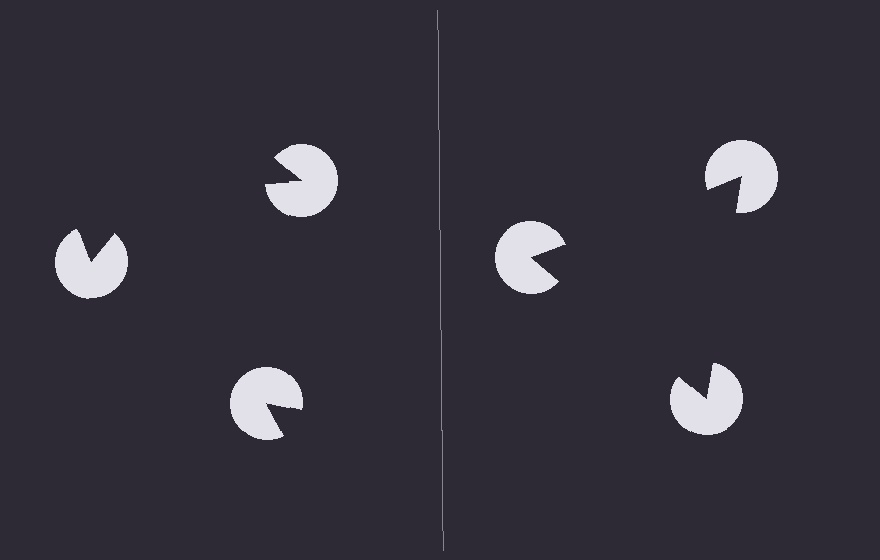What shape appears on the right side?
An illusory triangle.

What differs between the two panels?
The pac-man discs are positioned identically on both sides; only the wedge orientations differ. On the right they align to a triangle; on the left they are misaligned.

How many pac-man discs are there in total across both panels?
6 — 3 on each side.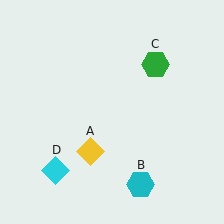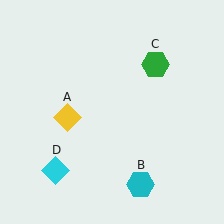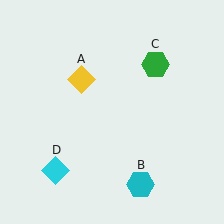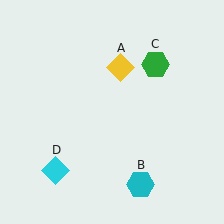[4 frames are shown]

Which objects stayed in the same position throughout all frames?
Cyan hexagon (object B) and green hexagon (object C) and cyan diamond (object D) remained stationary.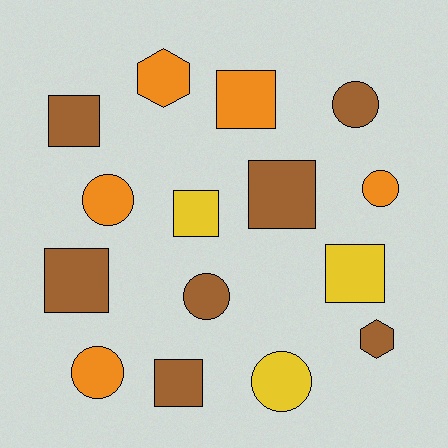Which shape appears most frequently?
Square, with 7 objects.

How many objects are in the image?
There are 15 objects.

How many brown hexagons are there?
There is 1 brown hexagon.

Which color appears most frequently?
Brown, with 7 objects.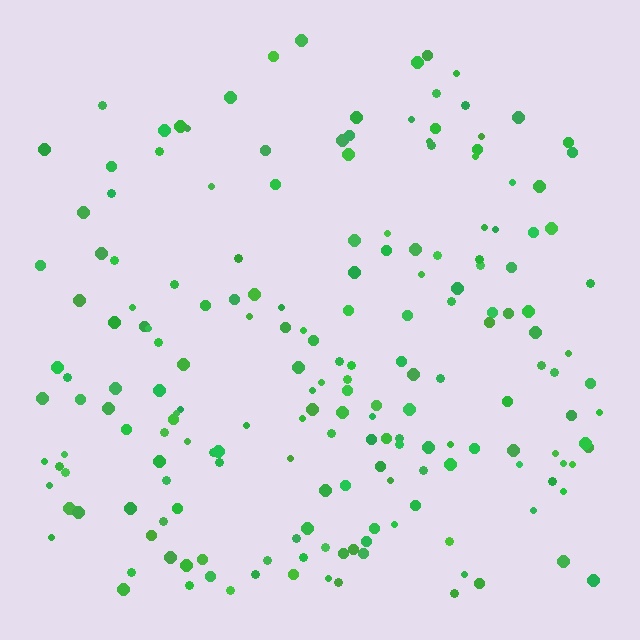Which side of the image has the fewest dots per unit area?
The top.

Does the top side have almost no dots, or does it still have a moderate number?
Still a moderate number, just noticeably fewer than the bottom.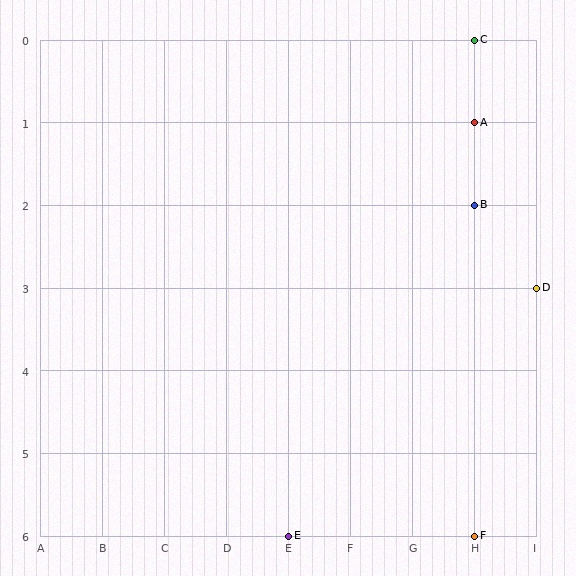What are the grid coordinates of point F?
Point F is at grid coordinates (H, 6).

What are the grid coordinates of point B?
Point B is at grid coordinates (H, 2).